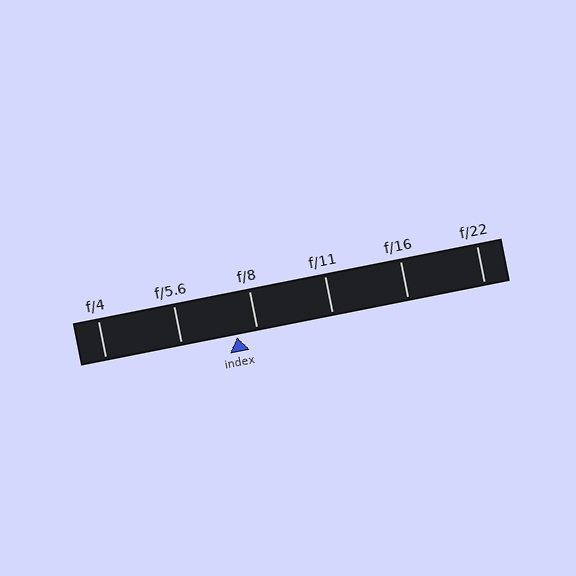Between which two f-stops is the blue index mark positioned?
The index mark is between f/5.6 and f/8.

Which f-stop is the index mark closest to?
The index mark is closest to f/8.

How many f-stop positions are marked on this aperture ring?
There are 6 f-stop positions marked.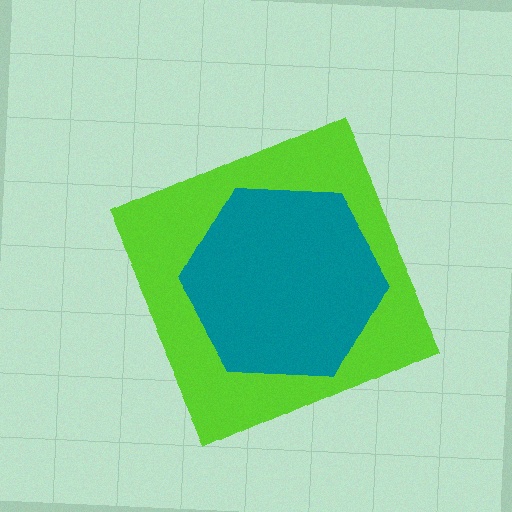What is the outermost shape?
The lime diamond.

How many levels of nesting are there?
2.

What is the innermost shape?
The teal hexagon.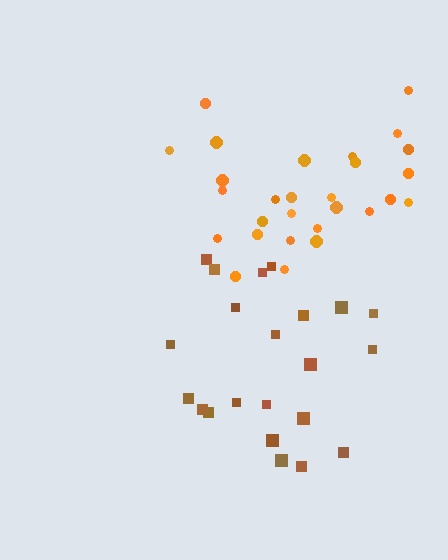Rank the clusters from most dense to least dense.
orange, brown.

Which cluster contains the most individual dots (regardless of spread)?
Orange (28).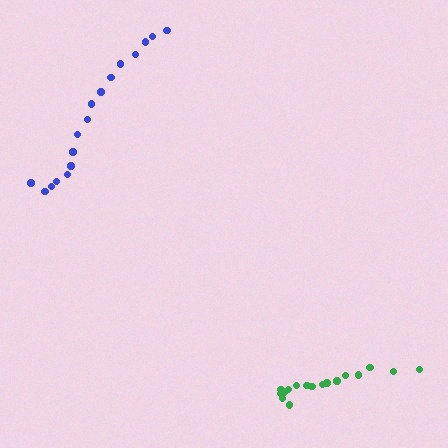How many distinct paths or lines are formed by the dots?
There are 2 distinct paths.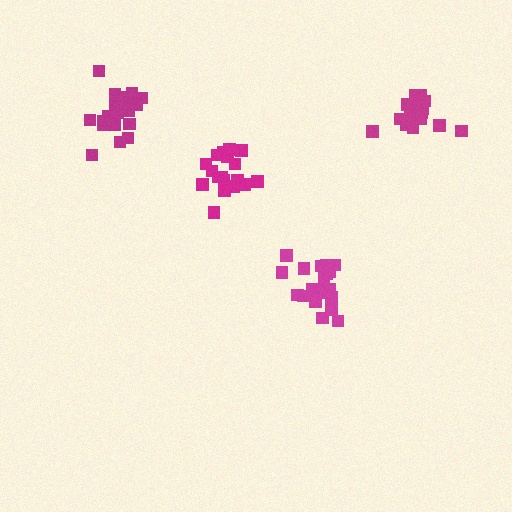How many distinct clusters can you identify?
There are 4 distinct clusters.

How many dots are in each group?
Group 1: 19 dots, Group 2: 20 dots, Group 3: 21 dots, Group 4: 21 dots (81 total).